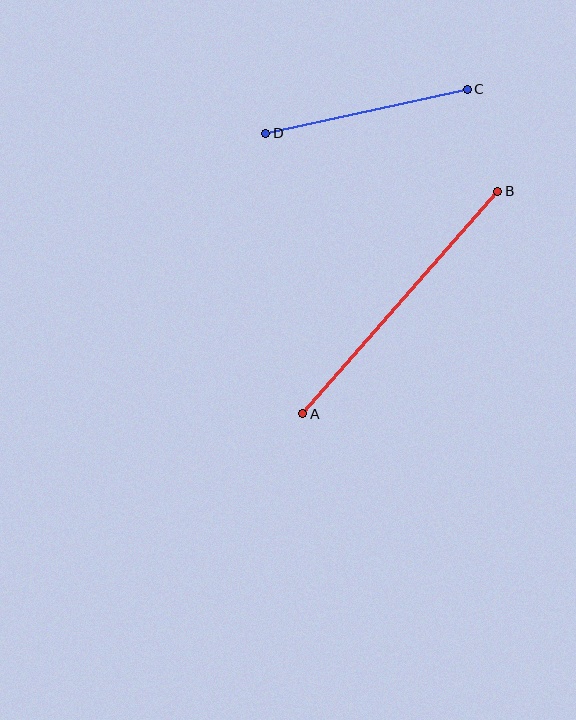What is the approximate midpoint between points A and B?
The midpoint is at approximately (400, 302) pixels.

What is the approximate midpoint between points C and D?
The midpoint is at approximately (367, 111) pixels.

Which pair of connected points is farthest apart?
Points A and B are farthest apart.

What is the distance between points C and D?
The distance is approximately 206 pixels.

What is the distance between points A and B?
The distance is approximately 296 pixels.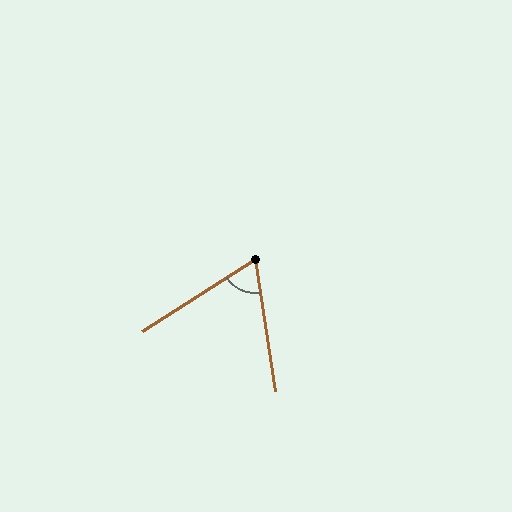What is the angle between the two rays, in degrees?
Approximately 66 degrees.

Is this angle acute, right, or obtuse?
It is acute.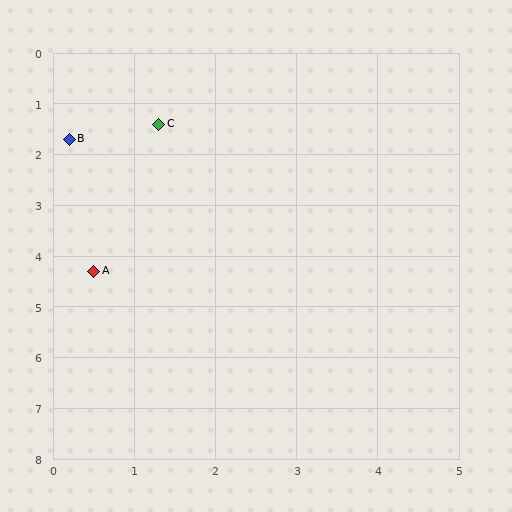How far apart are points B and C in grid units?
Points B and C are about 1.1 grid units apart.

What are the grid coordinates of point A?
Point A is at approximately (0.5, 4.3).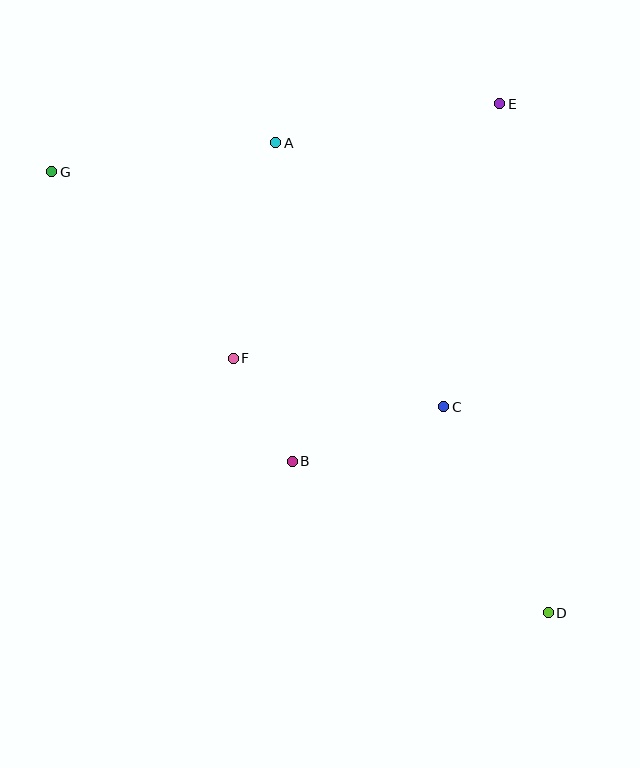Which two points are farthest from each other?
Points D and G are farthest from each other.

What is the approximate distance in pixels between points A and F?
The distance between A and F is approximately 220 pixels.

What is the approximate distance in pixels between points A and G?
The distance between A and G is approximately 226 pixels.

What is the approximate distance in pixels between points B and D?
The distance between B and D is approximately 298 pixels.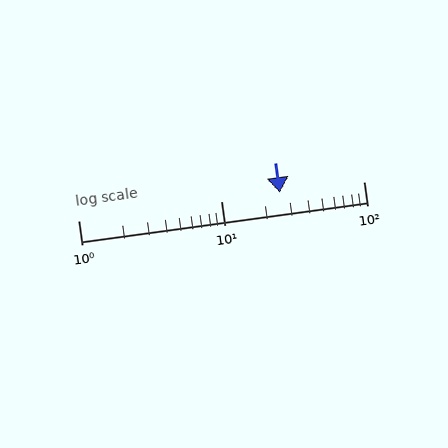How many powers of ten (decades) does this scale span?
The scale spans 2 decades, from 1 to 100.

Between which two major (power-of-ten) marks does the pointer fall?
The pointer is between 10 and 100.